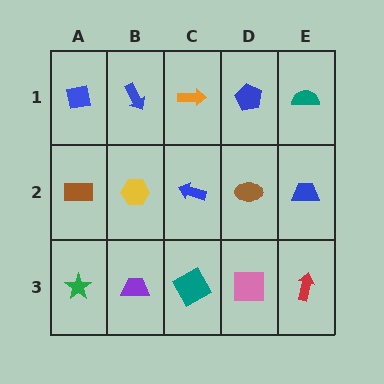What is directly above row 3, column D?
A brown ellipse.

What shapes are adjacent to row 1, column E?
A blue trapezoid (row 2, column E), a blue pentagon (row 1, column D).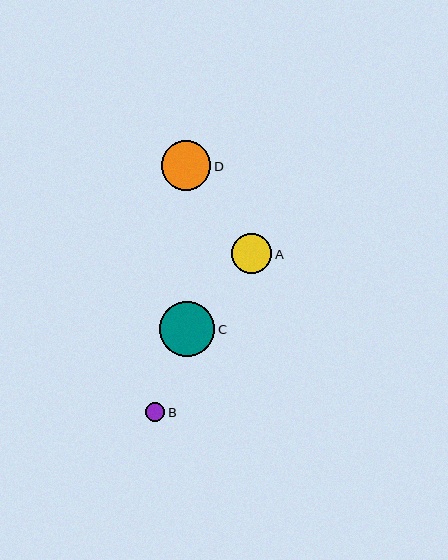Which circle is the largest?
Circle C is the largest with a size of approximately 55 pixels.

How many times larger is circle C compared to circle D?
Circle C is approximately 1.1 times the size of circle D.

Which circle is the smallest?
Circle B is the smallest with a size of approximately 19 pixels.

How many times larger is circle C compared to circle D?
Circle C is approximately 1.1 times the size of circle D.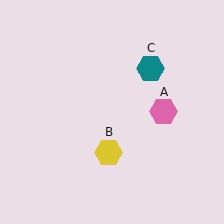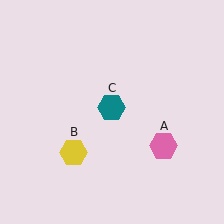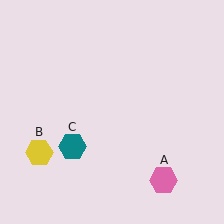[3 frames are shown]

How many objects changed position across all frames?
3 objects changed position: pink hexagon (object A), yellow hexagon (object B), teal hexagon (object C).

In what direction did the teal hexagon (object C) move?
The teal hexagon (object C) moved down and to the left.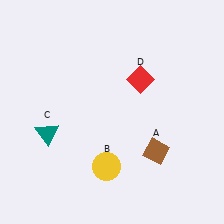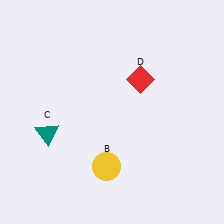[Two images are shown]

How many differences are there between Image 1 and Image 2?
There is 1 difference between the two images.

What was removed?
The brown diamond (A) was removed in Image 2.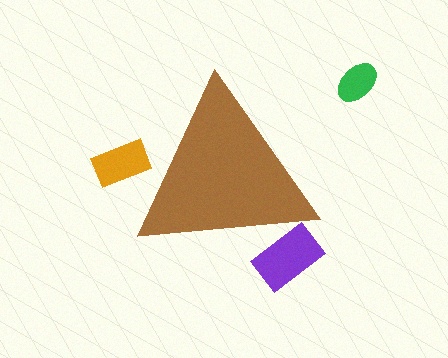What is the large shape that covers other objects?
A brown triangle.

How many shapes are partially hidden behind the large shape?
2 shapes are partially hidden.